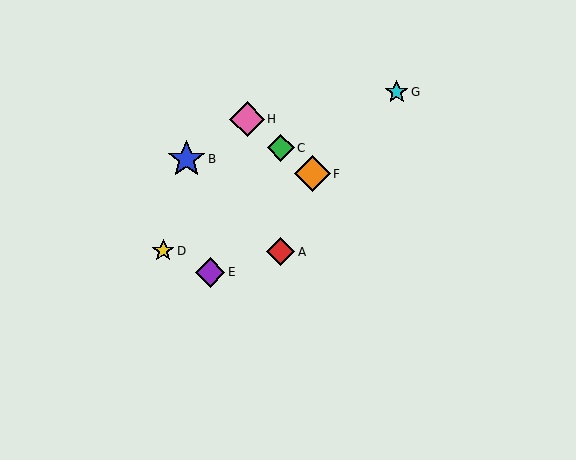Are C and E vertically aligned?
No, C is at x≈281 and E is at x≈210.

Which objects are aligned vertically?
Objects A, C are aligned vertically.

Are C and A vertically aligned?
Yes, both are at x≈281.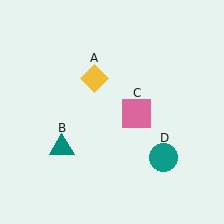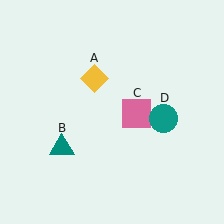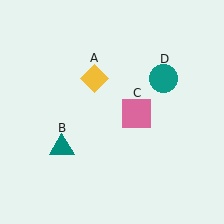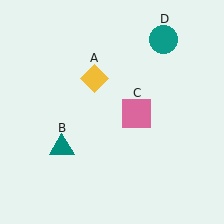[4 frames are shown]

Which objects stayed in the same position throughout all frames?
Yellow diamond (object A) and teal triangle (object B) and pink square (object C) remained stationary.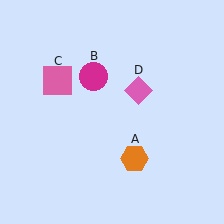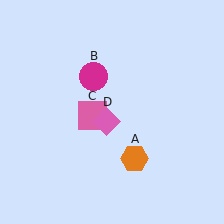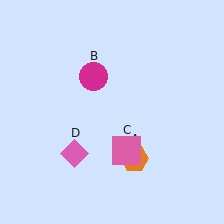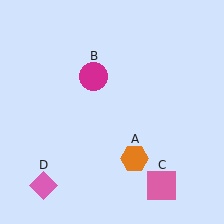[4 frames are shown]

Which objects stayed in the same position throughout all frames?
Orange hexagon (object A) and magenta circle (object B) remained stationary.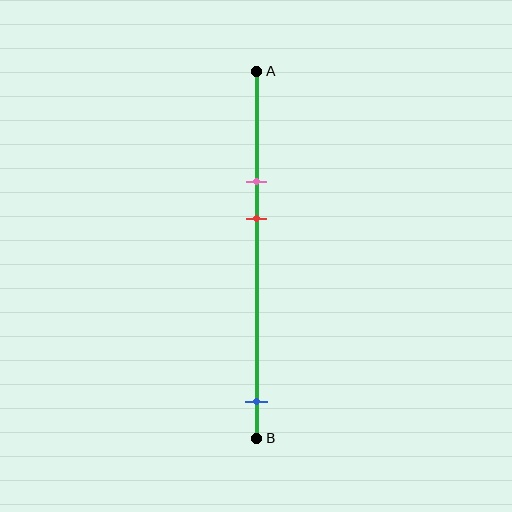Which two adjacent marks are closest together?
The pink and red marks are the closest adjacent pair.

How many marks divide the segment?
There are 3 marks dividing the segment.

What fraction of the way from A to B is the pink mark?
The pink mark is approximately 30% (0.3) of the way from A to B.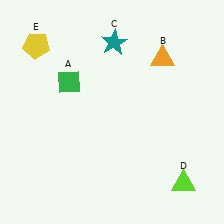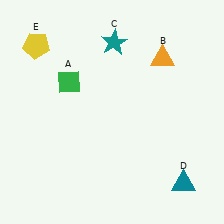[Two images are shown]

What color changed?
The triangle (D) changed from lime in Image 1 to teal in Image 2.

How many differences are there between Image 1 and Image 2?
There is 1 difference between the two images.